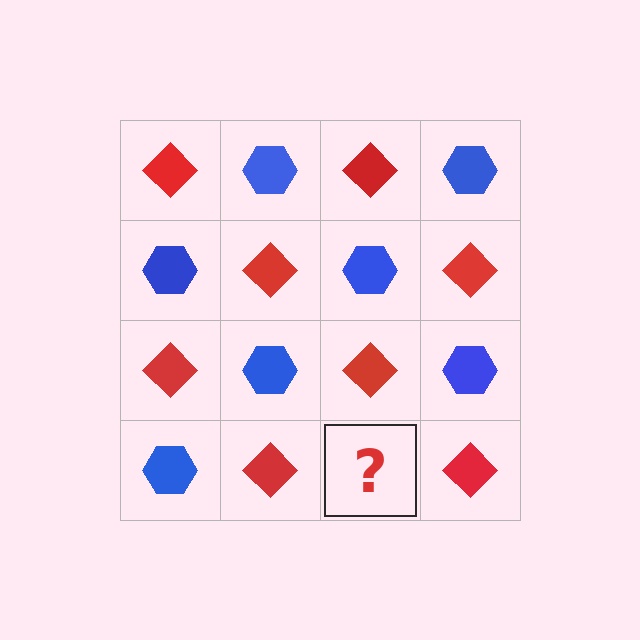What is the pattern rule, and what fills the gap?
The rule is that it alternates red diamond and blue hexagon in a checkerboard pattern. The gap should be filled with a blue hexagon.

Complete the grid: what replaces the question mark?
The question mark should be replaced with a blue hexagon.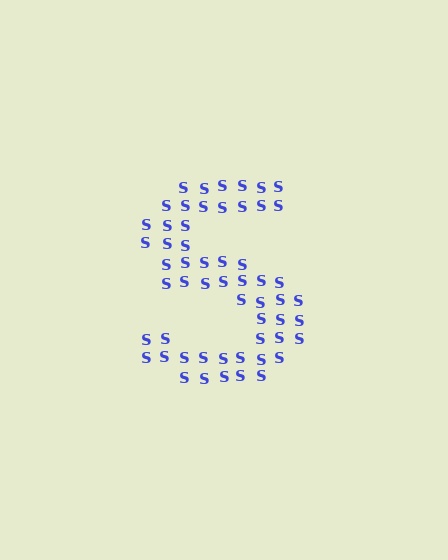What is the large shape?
The large shape is the letter S.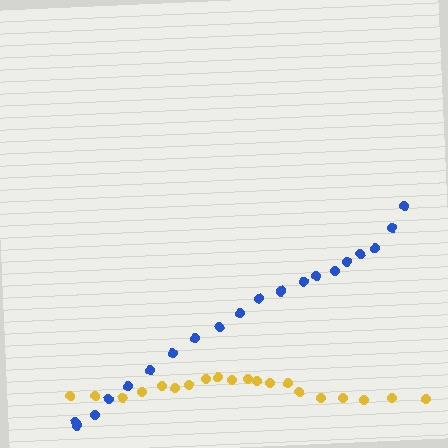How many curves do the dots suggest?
There are 2 distinct paths.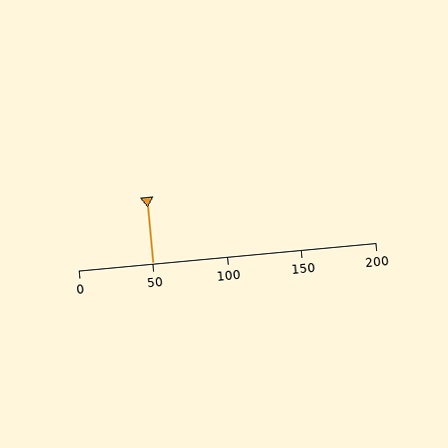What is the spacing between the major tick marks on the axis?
The major ticks are spaced 50 apart.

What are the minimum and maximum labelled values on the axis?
The axis runs from 0 to 200.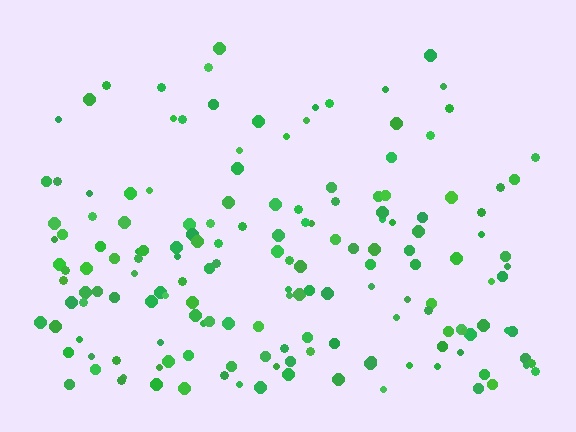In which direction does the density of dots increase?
From top to bottom, with the bottom side densest.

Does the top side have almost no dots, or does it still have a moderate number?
Still a moderate number, just noticeably fewer than the bottom.